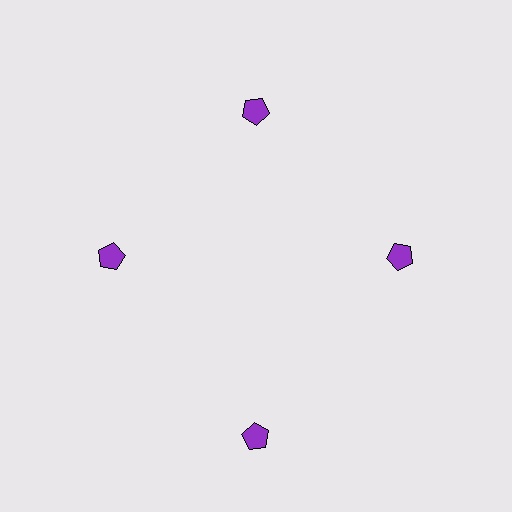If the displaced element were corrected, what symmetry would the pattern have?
It would have 4-fold rotational symmetry — the pattern would map onto itself every 90 degrees.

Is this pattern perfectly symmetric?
No. The 4 purple pentagons are arranged in a ring, but one element near the 6 o'clock position is pushed outward from the center, breaking the 4-fold rotational symmetry.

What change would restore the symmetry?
The symmetry would be restored by moving it inward, back onto the ring so that all 4 pentagons sit at equal angles and equal distance from the center.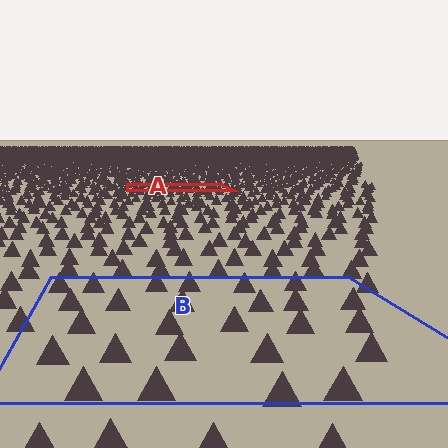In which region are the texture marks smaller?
The texture marks are smaller in region A, because it is farther away.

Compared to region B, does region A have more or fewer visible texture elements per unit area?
Region A has more texture elements per unit area — they are packed more densely because it is farther away.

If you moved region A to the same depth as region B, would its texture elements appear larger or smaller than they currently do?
They would appear larger. At a closer depth, the same texture elements are projected at a bigger on-screen size.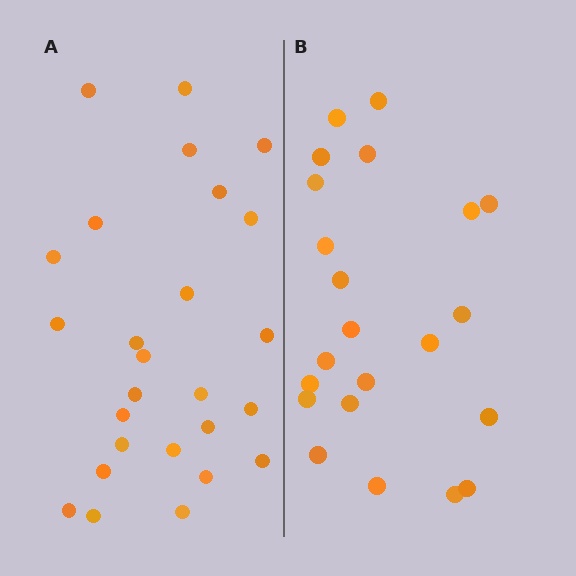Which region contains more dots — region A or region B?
Region A (the left region) has more dots.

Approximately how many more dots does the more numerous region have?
Region A has about 4 more dots than region B.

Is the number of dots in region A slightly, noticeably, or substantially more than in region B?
Region A has only slightly more — the two regions are fairly close. The ratio is roughly 1.2 to 1.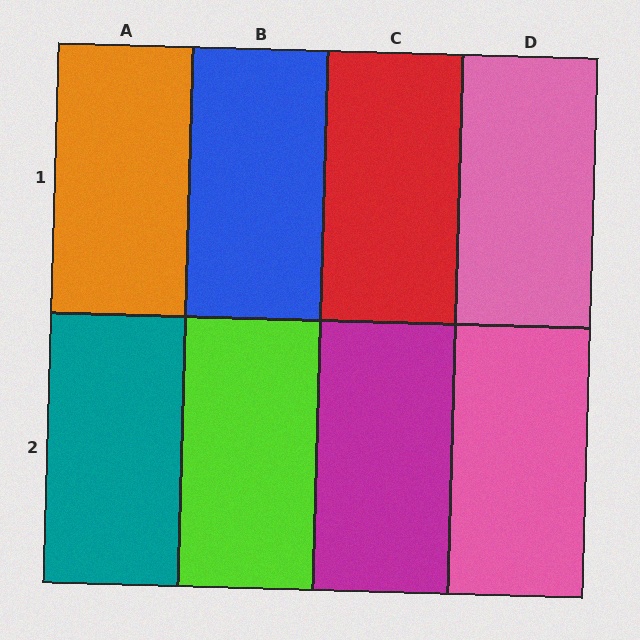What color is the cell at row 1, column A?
Orange.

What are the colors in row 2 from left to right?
Teal, lime, magenta, pink.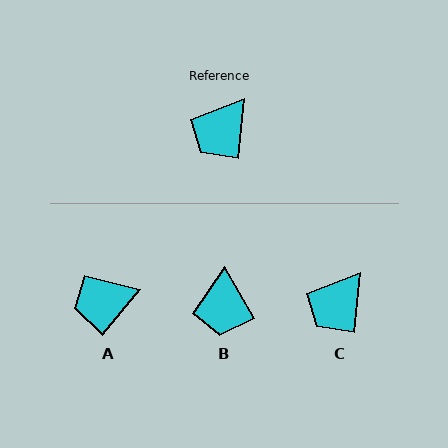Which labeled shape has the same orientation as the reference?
C.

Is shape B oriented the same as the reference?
No, it is off by about 35 degrees.